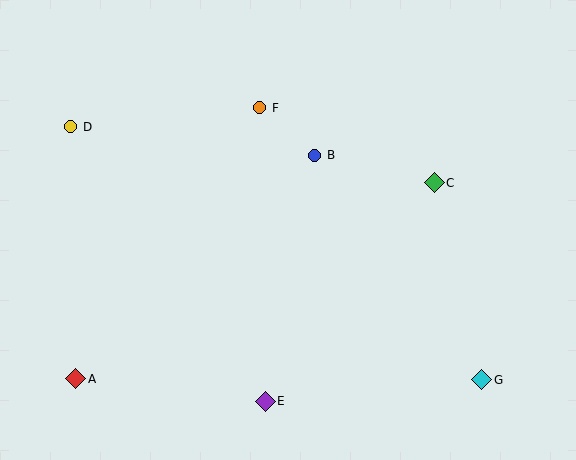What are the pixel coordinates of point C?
Point C is at (434, 183).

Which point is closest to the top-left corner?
Point D is closest to the top-left corner.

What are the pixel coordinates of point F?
Point F is at (260, 108).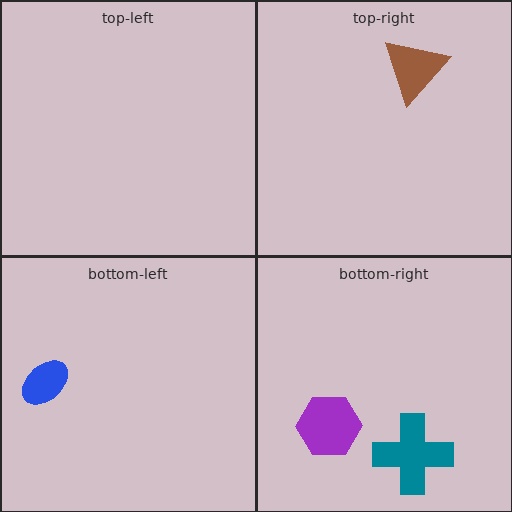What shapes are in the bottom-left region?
The blue ellipse.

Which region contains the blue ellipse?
The bottom-left region.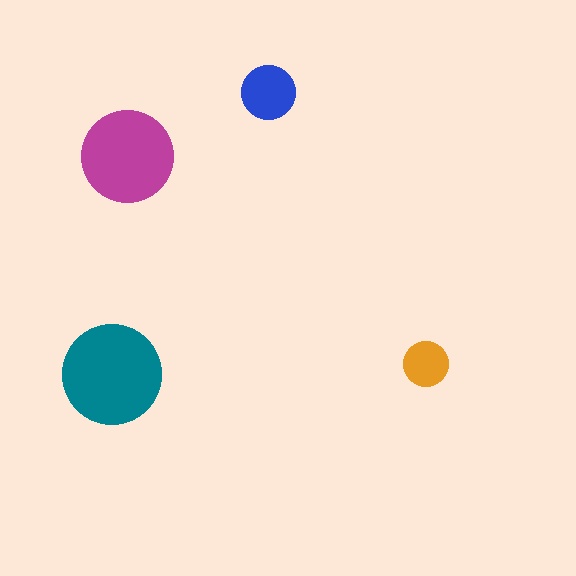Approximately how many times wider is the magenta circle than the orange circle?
About 2 times wider.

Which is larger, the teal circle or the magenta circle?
The teal one.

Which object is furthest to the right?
The orange circle is rightmost.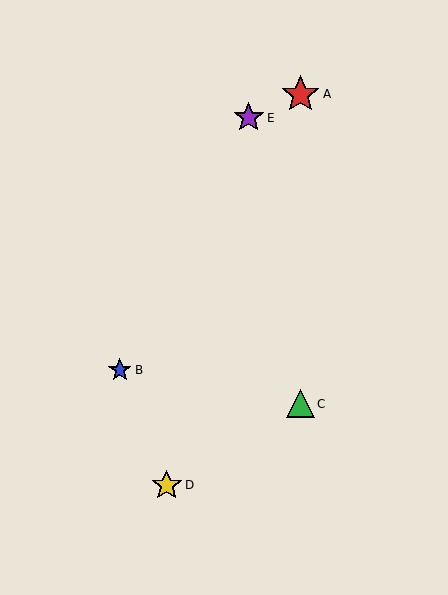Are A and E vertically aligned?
No, A is at x≈300 and E is at x≈249.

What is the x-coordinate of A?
Object A is at x≈300.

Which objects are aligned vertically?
Objects A, C are aligned vertically.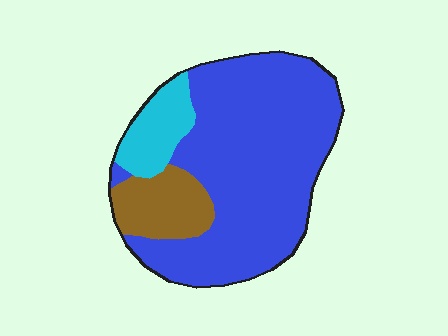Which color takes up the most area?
Blue, at roughly 75%.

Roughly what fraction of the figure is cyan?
Cyan takes up less than a sixth of the figure.